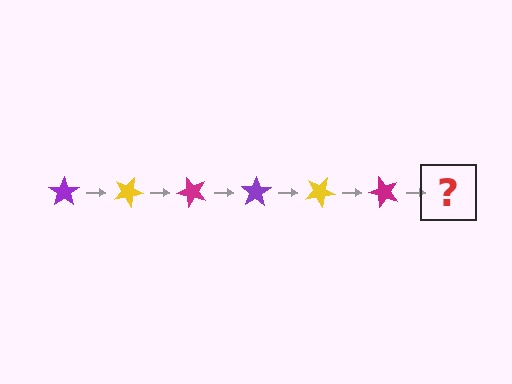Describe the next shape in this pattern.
It should be a purple star, rotated 150 degrees from the start.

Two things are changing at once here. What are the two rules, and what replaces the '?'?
The two rules are that it rotates 25 degrees each step and the color cycles through purple, yellow, and magenta. The '?' should be a purple star, rotated 150 degrees from the start.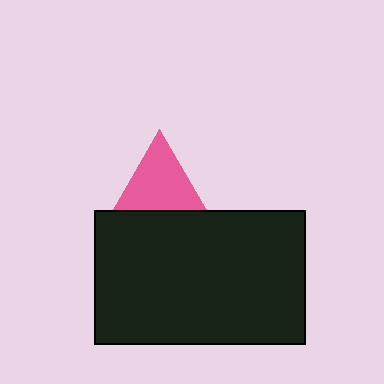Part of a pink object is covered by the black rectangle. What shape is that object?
It is a triangle.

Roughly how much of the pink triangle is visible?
About half of it is visible (roughly 53%).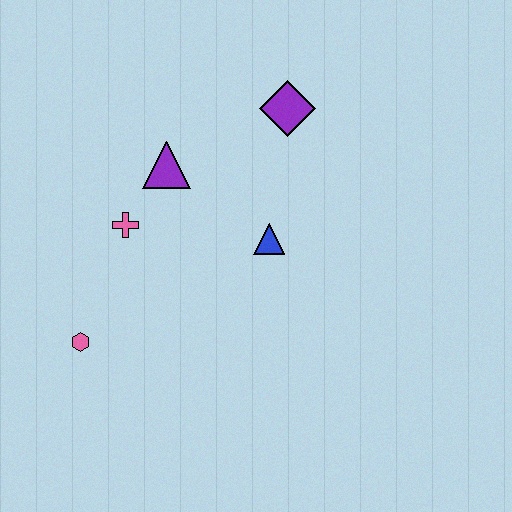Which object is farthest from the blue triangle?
The pink hexagon is farthest from the blue triangle.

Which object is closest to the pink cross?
The purple triangle is closest to the pink cross.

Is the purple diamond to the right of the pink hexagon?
Yes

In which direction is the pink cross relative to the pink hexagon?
The pink cross is above the pink hexagon.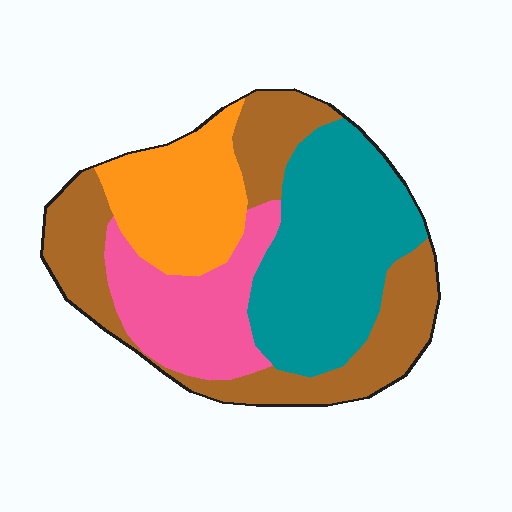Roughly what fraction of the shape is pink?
Pink covers around 20% of the shape.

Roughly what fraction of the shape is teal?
Teal covers roughly 30% of the shape.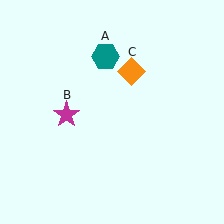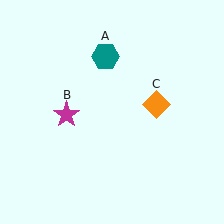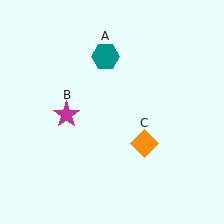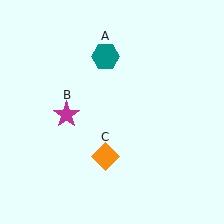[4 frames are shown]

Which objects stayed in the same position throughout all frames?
Teal hexagon (object A) and magenta star (object B) remained stationary.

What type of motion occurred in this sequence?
The orange diamond (object C) rotated clockwise around the center of the scene.